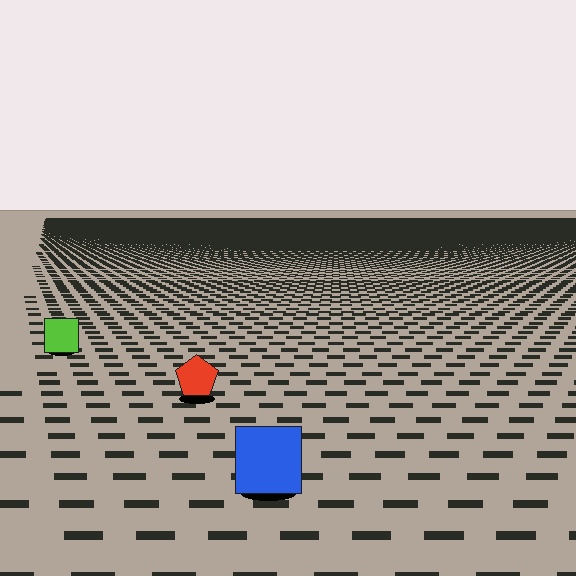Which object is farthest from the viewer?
The lime square is farthest from the viewer. It appears smaller and the ground texture around it is denser.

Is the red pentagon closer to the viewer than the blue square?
No. The blue square is closer — you can tell from the texture gradient: the ground texture is coarser near it.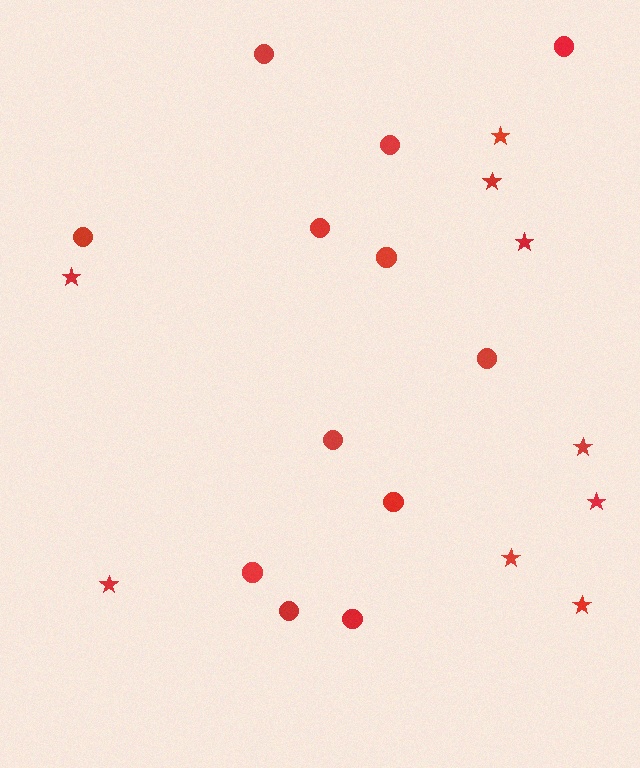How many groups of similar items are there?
There are 2 groups: one group of circles (12) and one group of stars (9).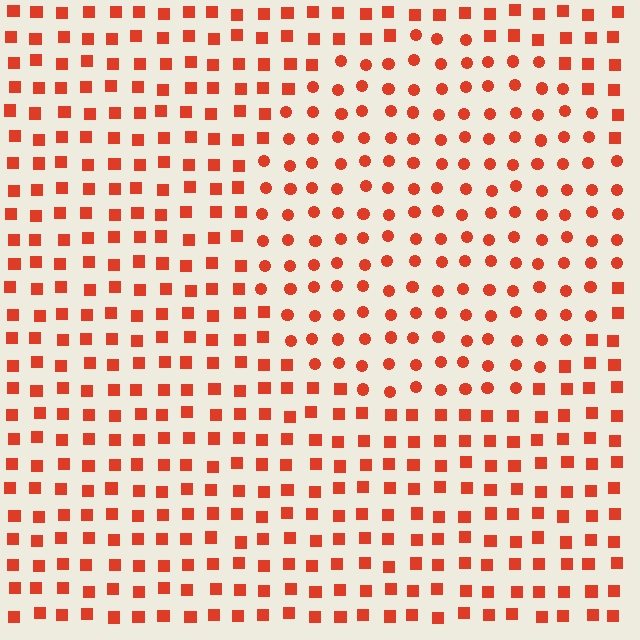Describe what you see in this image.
The image is filled with small red elements arranged in a uniform grid. A circle-shaped region contains circles, while the surrounding area contains squares. The boundary is defined purely by the change in element shape.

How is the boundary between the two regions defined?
The boundary is defined by a change in element shape: circles inside vs. squares outside. All elements share the same color and spacing.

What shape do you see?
I see a circle.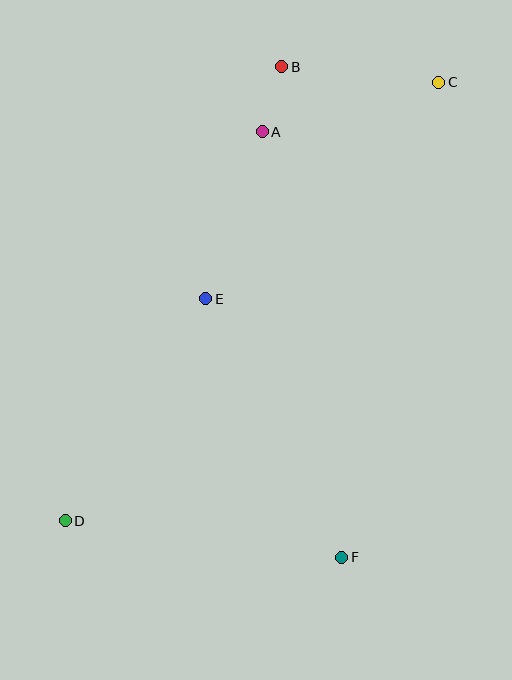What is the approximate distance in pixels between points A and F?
The distance between A and F is approximately 433 pixels.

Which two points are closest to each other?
Points A and B are closest to each other.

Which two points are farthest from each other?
Points C and D are farthest from each other.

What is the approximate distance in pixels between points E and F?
The distance between E and F is approximately 292 pixels.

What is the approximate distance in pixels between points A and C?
The distance between A and C is approximately 183 pixels.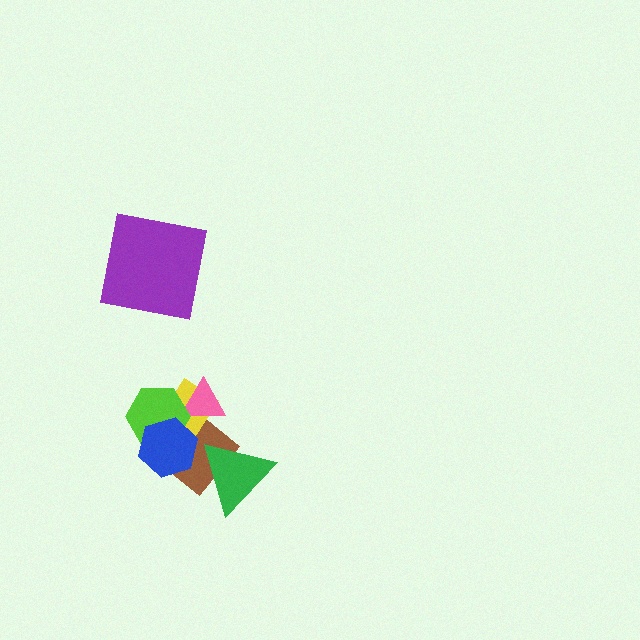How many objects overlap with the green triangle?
1 object overlaps with the green triangle.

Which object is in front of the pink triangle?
The lime hexagon is in front of the pink triangle.